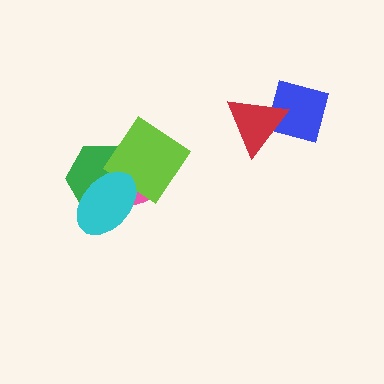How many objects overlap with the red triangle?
1 object overlaps with the red triangle.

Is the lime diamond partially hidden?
Yes, it is partially covered by another shape.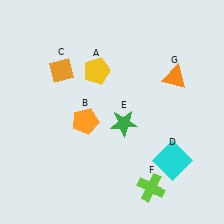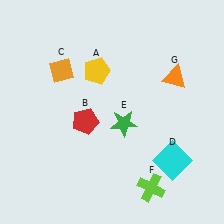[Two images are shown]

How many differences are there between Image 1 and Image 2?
There is 1 difference between the two images.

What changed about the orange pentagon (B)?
In Image 1, B is orange. In Image 2, it changed to red.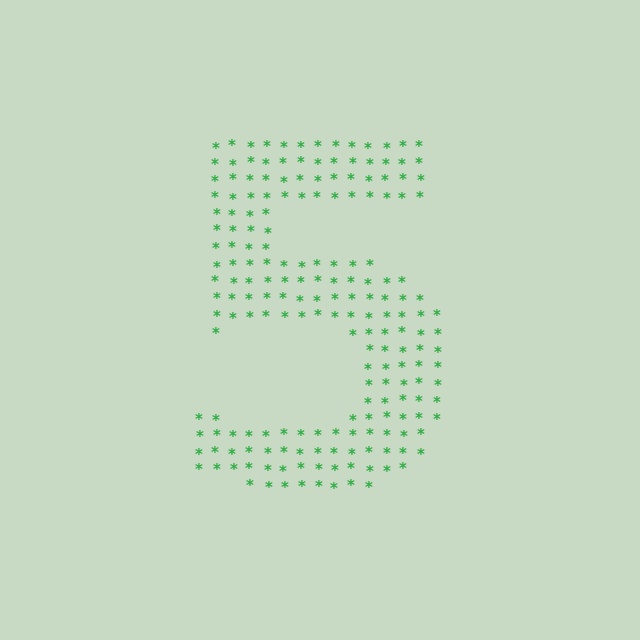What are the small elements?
The small elements are asterisks.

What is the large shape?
The large shape is the digit 5.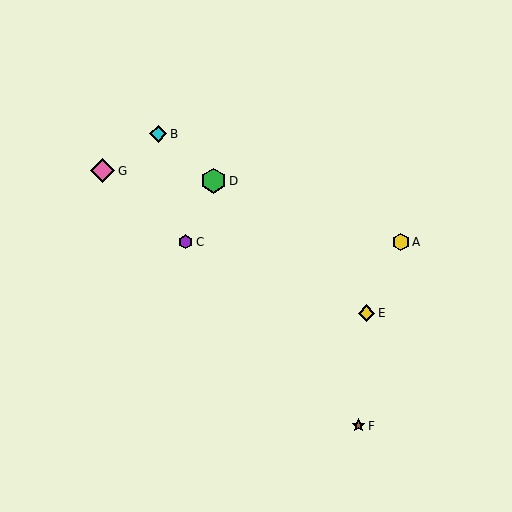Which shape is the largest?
The green hexagon (labeled D) is the largest.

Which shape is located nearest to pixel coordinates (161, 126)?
The cyan diamond (labeled B) at (158, 134) is nearest to that location.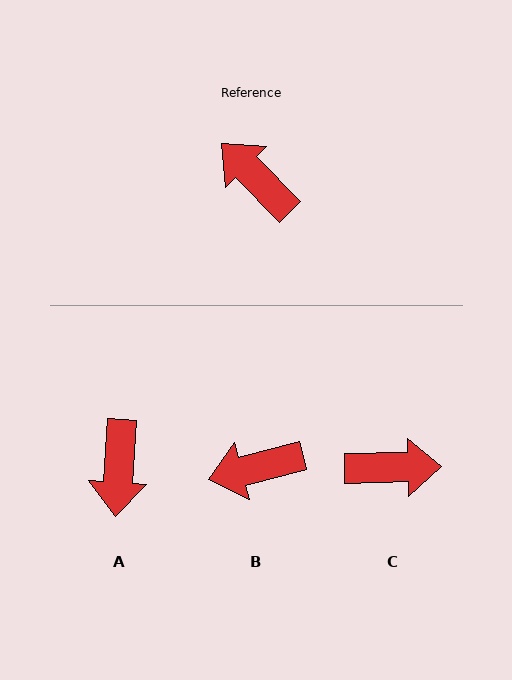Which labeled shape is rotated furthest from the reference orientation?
C, about 134 degrees away.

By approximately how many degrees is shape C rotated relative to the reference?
Approximately 134 degrees clockwise.